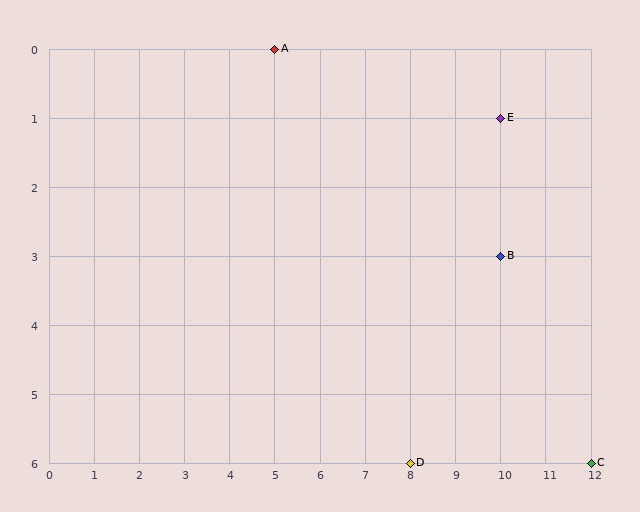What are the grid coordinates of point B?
Point B is at grid coordinates (10, 3).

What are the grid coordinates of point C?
Point C is at grid coordinates (12, 6).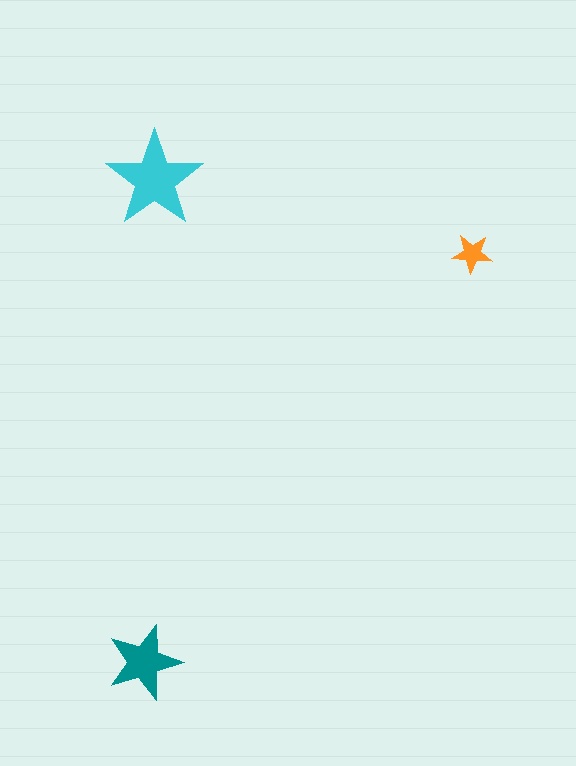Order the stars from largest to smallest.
the cyan one, the teal one, the orange one.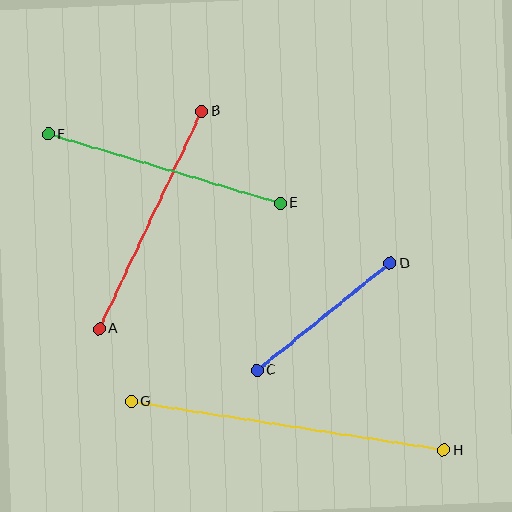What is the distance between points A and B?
The distance is approximately 241 pixels.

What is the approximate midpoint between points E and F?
The midpoint is at approximately (164, 169) pixels.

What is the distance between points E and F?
The distance is approximately 242 pixels.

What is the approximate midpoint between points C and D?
The midpoint is at approximately (323, 317) pixels.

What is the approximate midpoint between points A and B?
The midpoint is at approximately (151, 220) pixels.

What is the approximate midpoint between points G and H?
The midpoint is at approximately (288, 426) pixels.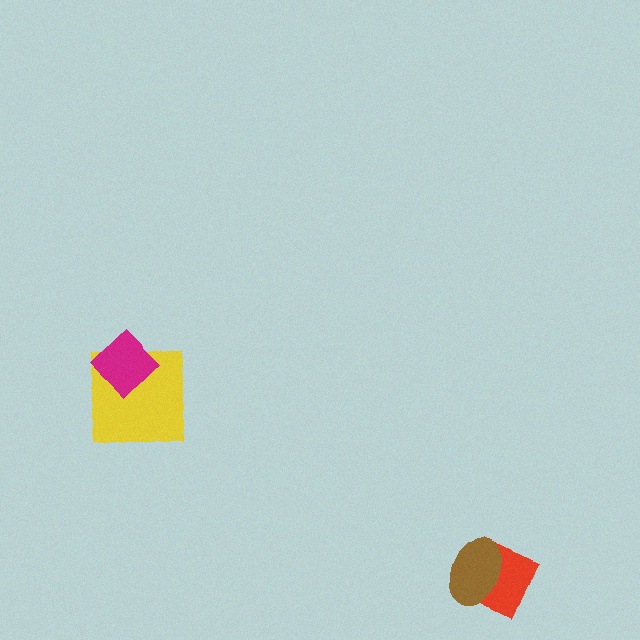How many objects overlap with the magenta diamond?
1 object overlaps with the magenta diamond.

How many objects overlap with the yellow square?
1 object overlaps with the yellow square.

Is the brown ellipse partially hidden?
No, no other shape covers it.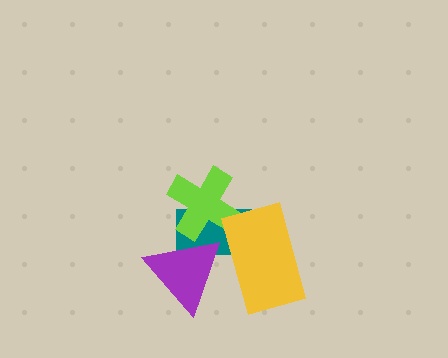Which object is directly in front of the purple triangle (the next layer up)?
The lime cross is directly in front of the purple triangle.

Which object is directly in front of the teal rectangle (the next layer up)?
The purple triangle is directly in front of the teal rectangle.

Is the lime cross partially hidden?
No, no other shape covers it.